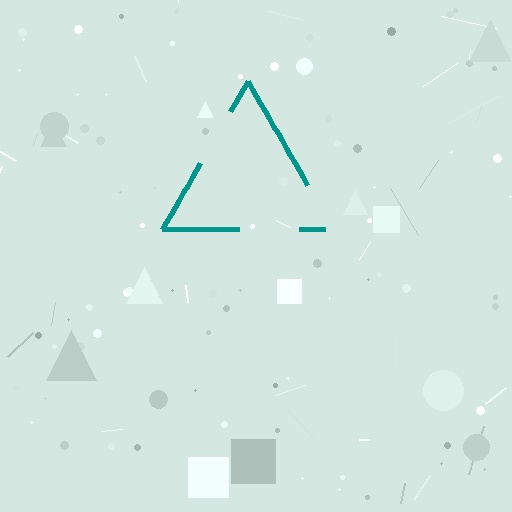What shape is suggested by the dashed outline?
The dashed outline suggests a triangle.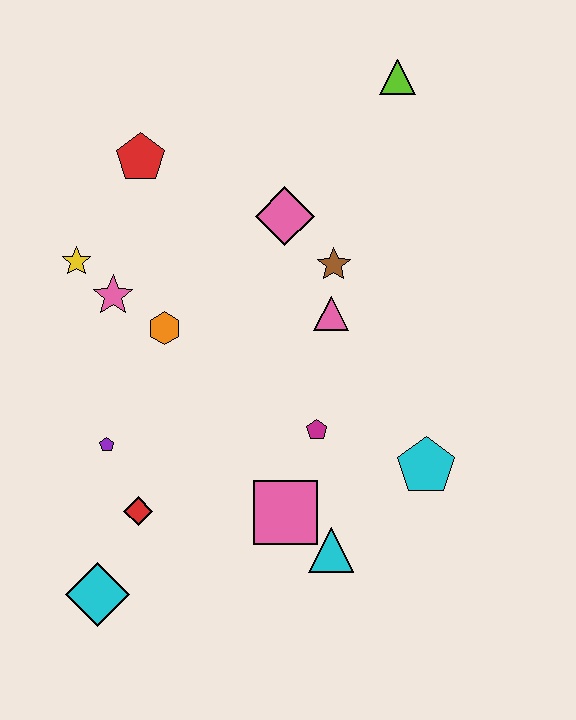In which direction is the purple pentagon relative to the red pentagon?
The purple pentagon is below the red pentagon.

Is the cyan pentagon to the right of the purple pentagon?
Yes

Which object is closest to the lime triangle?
The pink diamond is closest to the lime triangle.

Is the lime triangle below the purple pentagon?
No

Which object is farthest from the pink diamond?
The cyan diamond is farthest from the pink diamond.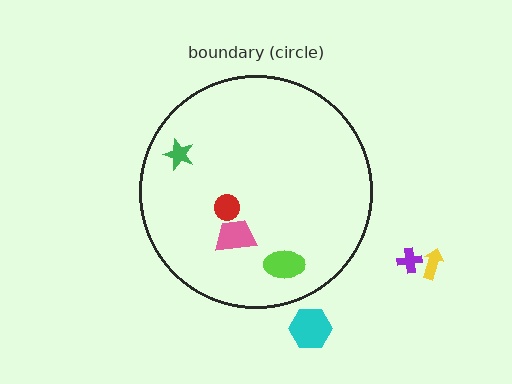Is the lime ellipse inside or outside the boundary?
Inside.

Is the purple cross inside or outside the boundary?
Outside.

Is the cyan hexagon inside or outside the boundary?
Outside.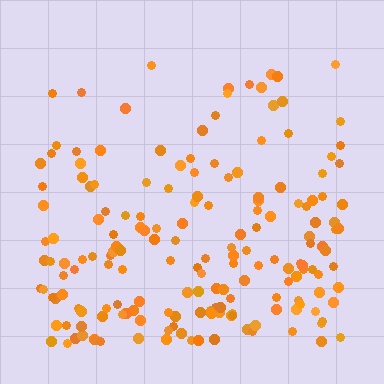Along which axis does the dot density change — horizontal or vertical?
Vertical.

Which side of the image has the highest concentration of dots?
The bottom.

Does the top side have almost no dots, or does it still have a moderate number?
Still a moderate number, just noticeably fewer than the bottom.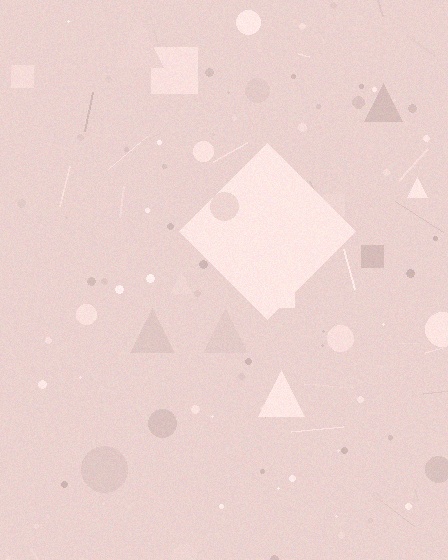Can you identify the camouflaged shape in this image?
The camouflaged shape is a diamond.